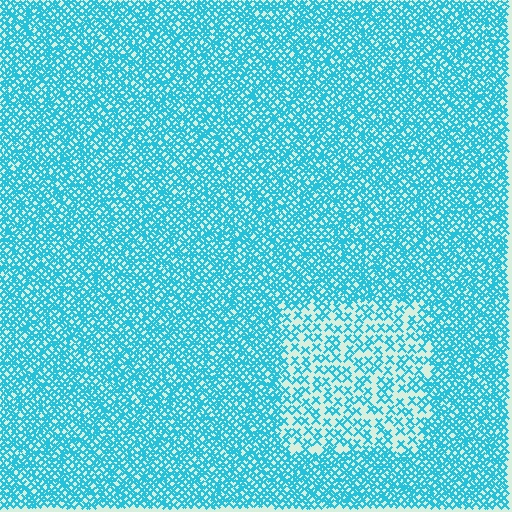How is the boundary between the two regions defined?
The boundary is defined by a change in element density (approximately 2.3x ratio). All elements are the same color, size, and shape.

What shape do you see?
I see a rectangle.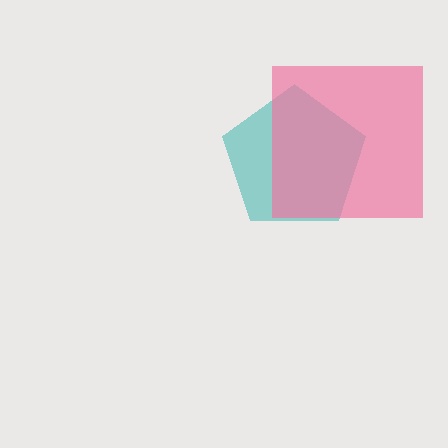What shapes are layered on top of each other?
The layered shapes are: a teal pentagon, a pink square.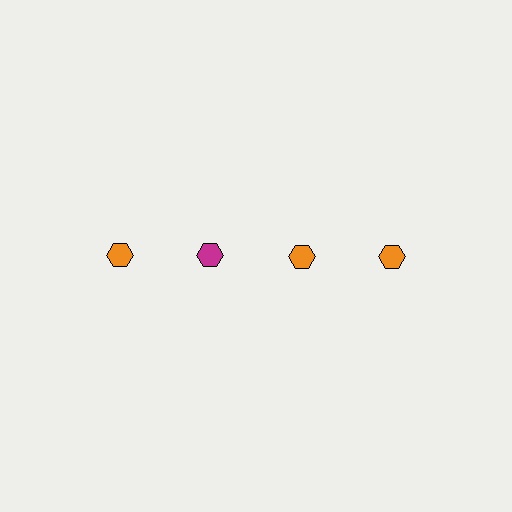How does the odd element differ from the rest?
It has a different color: magenta instead of orange.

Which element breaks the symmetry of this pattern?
The magenta hexagon in the top row, second from left column breaks the symmetry. All other shapes are orange hexagons.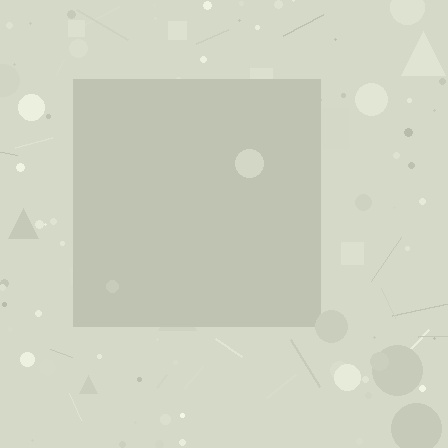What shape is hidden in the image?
A square is hidden in the image.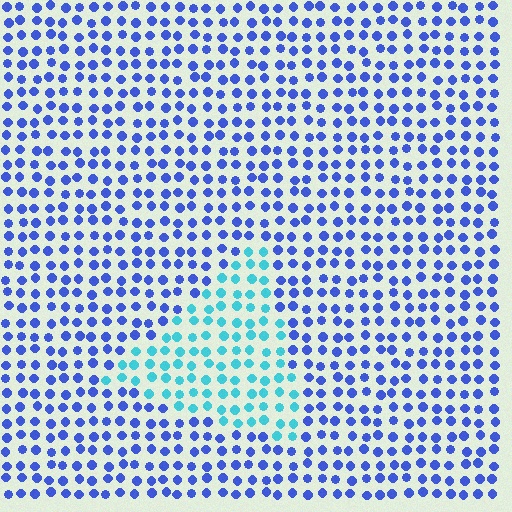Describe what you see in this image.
The image is filled with small blue elements in a uniform arrangement. A triangle-shaped region is visible where the elements are tinted to a slightly different hue, forming a subtle color boundary.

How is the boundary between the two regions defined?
The boundary is defined purely by a slight shift in hue (about 46 degrees). Spacing, size, and orientation are identical on both sides.